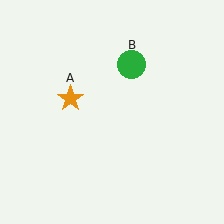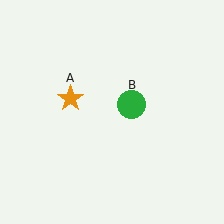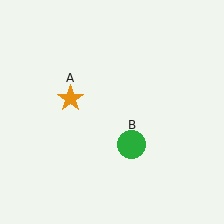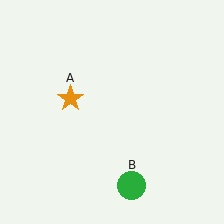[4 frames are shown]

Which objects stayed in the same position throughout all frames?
Orange star (object A) remained stationary.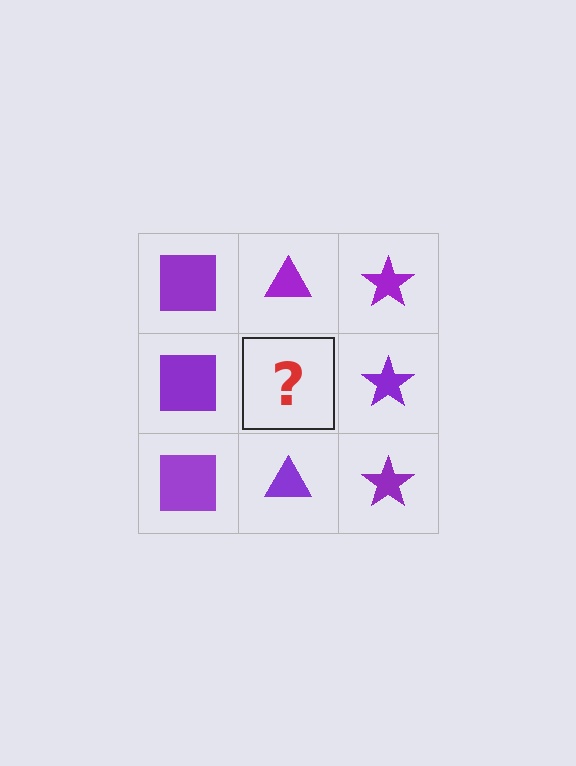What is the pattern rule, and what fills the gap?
The rule is that each column has a consistent shape. The gap should be filled with a purple triangle.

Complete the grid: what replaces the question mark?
The question mark should be replaced with a purple triangle.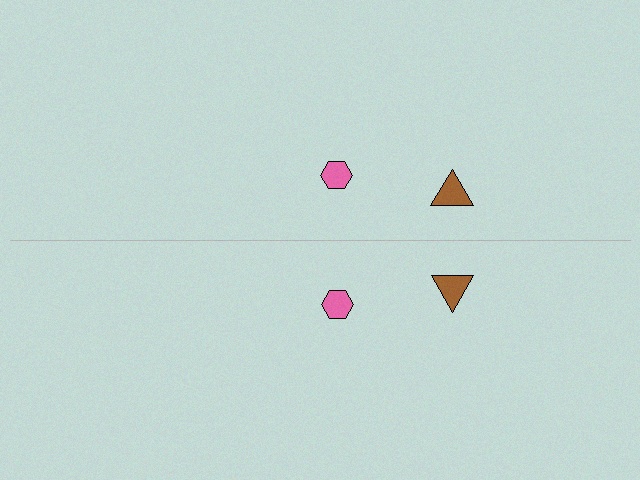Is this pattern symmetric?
Yes, this pattern has bilateral (reflection) symmetry.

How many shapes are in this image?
There are 4 shapes in this image.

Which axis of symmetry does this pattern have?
The pattern has a horizontal axis of symmetry running through the center of the image.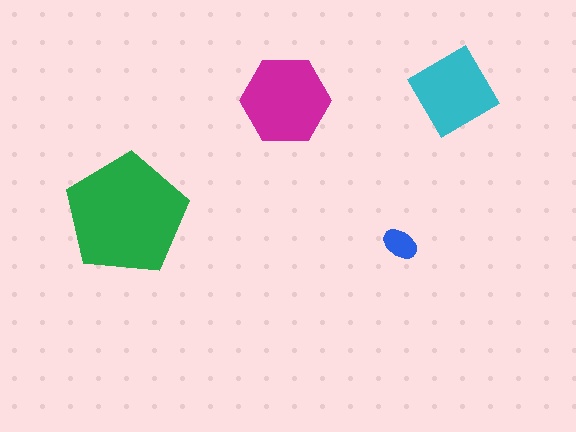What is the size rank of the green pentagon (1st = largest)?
1st.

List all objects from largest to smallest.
The green pentagon, the magenta hexagon, the cyan diamond, the blue ellipse.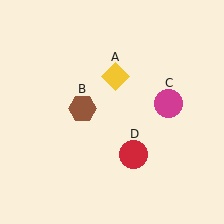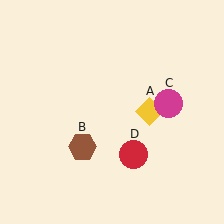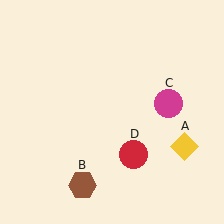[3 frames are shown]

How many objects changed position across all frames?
2 objects changed position: yellow diamond (object A), brown hexagon (object B).